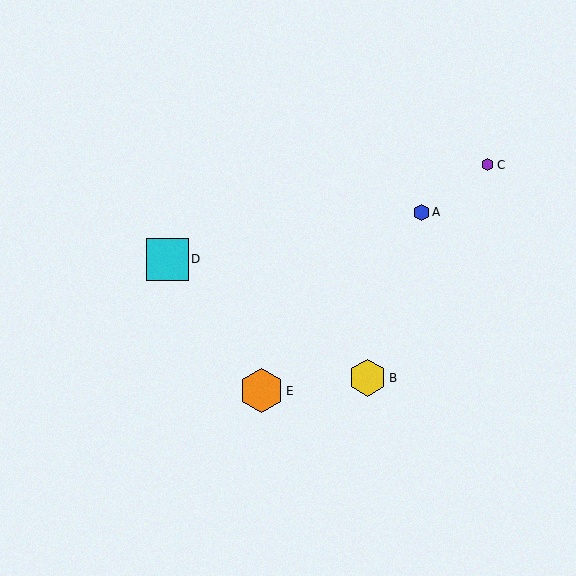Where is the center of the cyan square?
The center of the cyan square is at (167, 259).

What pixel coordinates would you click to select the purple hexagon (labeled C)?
Click at (488, 165) to select the purple hexagon C.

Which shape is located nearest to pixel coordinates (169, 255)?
The cyan square (labeled D) at (167, 259) is nearest to that location.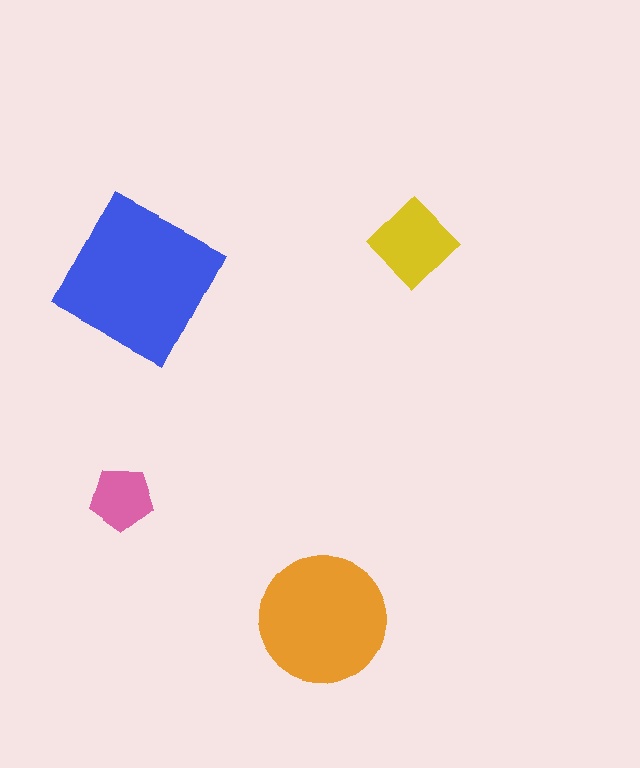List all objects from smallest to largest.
The pink pentagon, the yellow diamond, the orange circle, the blue square.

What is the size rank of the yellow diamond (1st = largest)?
3rd.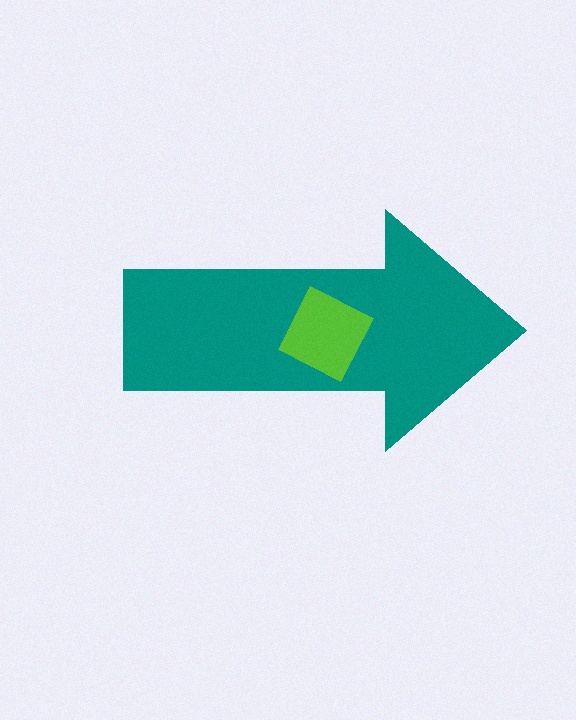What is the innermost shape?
The lime square.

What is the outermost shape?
The teal arrow.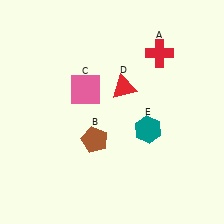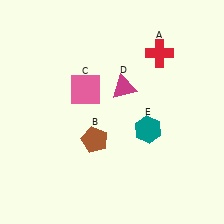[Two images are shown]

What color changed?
The triangle (D) changed from red in Image 1 to magenta in Image 2.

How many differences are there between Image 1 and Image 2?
There is 1 difference between the two images.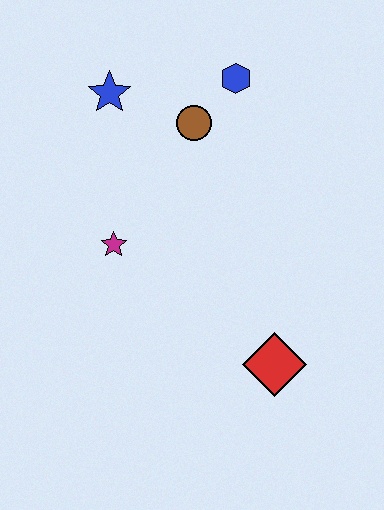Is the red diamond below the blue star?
Yes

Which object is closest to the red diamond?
The magenta star is closest to the red diamond.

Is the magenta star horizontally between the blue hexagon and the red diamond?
No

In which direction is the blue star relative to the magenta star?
The blue star is above the magenta star.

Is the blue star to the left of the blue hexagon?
Yes